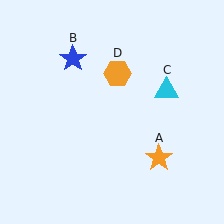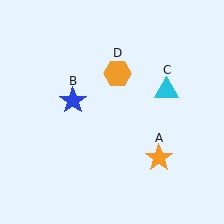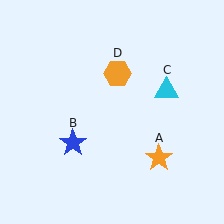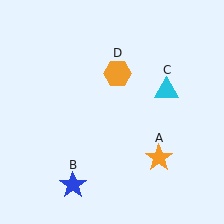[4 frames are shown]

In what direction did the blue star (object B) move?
The blue star (object B) moved down.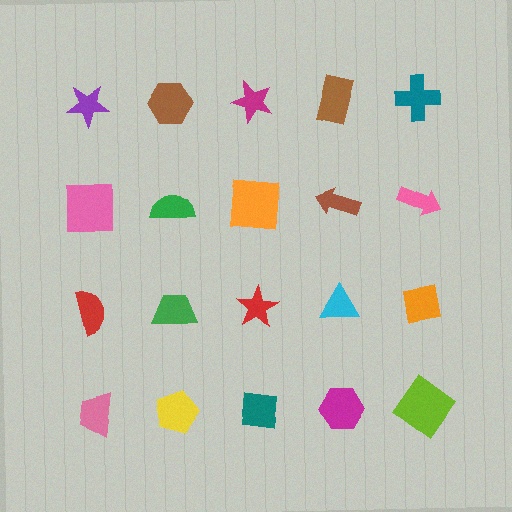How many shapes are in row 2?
5 shapes.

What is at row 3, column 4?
A cyan triangle.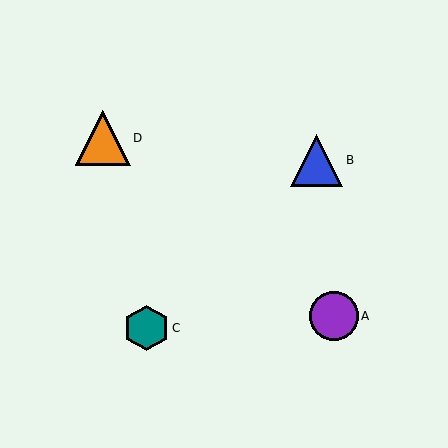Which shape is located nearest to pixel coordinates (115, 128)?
The orange triangle (labeled D) at (103, 138) is nearest to that location.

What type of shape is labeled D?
Shape D is an orange triangle.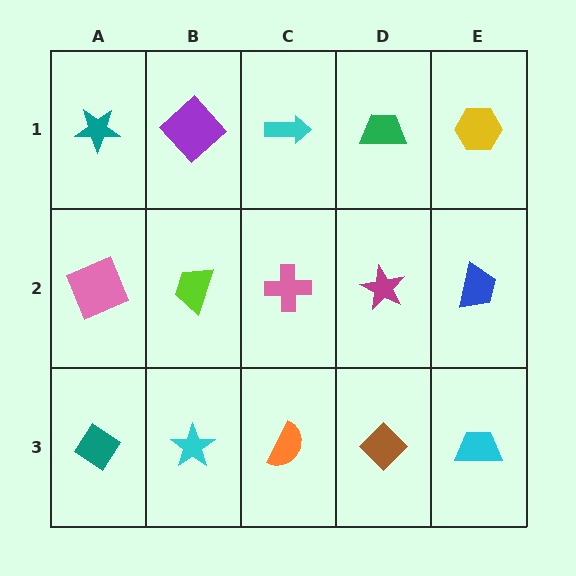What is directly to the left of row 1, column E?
A green trapezoid.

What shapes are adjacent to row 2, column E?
A yellow hexagon (row 1, column E), a cyan trapezoid (row 3, column E), a magenta star (row 2, column D).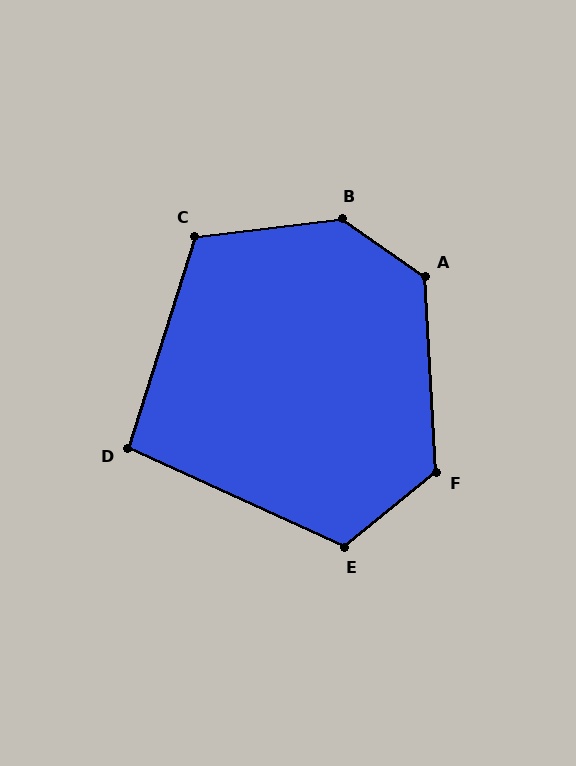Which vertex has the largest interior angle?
B, at approximately 138 degrees.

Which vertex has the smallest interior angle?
D, at approximately 97 degrees.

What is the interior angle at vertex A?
Approximately 129 degrees (obtuse).